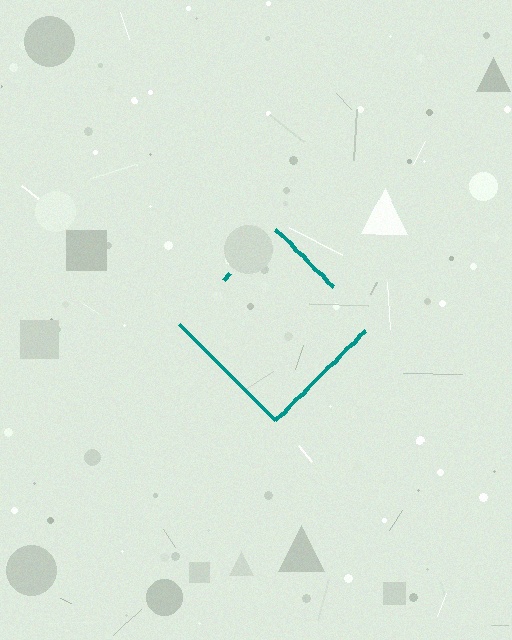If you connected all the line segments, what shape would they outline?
They would outline a diamond.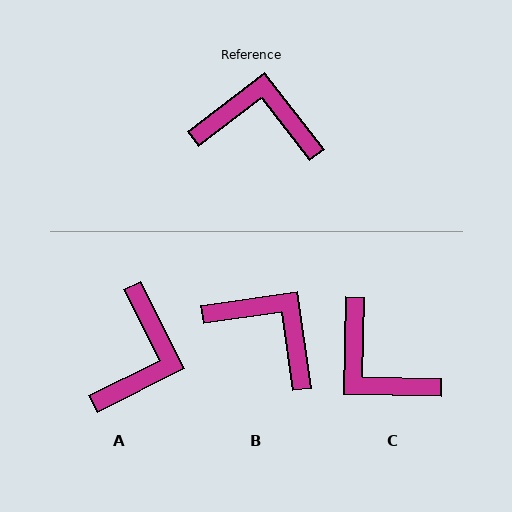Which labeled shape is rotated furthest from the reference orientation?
C, about 141 degrees away.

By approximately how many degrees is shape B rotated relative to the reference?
Approximately 30 degrees clockwise.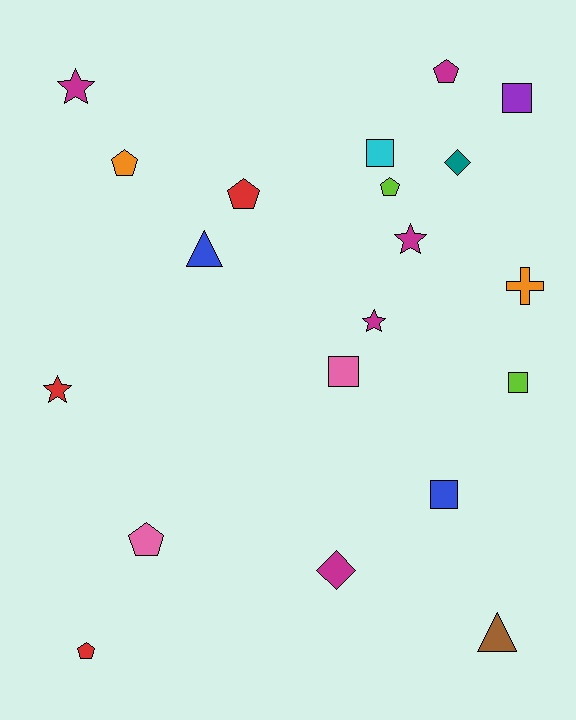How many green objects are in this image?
There are no green objects.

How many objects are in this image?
There are 20 objects.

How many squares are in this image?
There are 5 squares.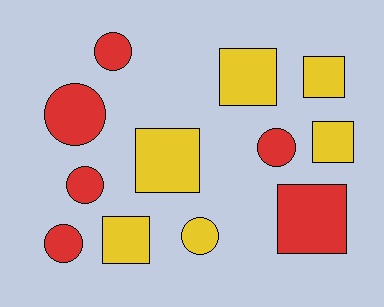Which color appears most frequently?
Yellow, with 6 objects.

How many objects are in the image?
There are 12 objects.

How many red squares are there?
There is 1 red square.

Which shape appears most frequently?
Square, with 6 objects.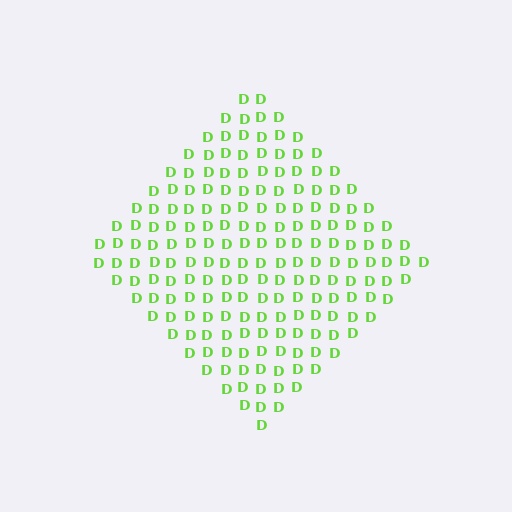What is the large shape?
The large shape is a diamond.